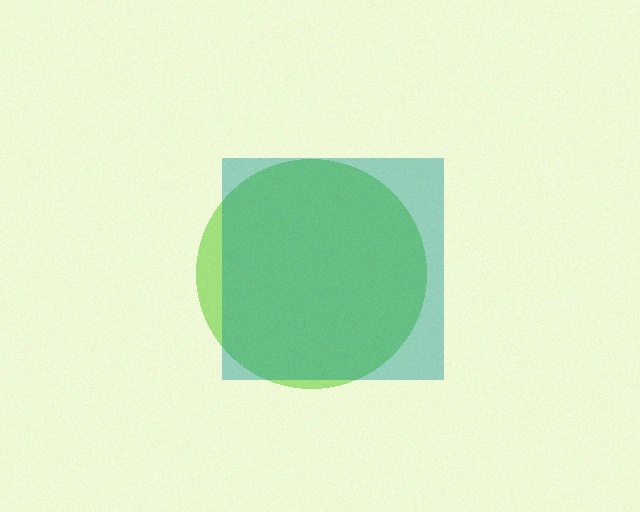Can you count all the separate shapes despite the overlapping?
Yes, there are 2 separate shapes.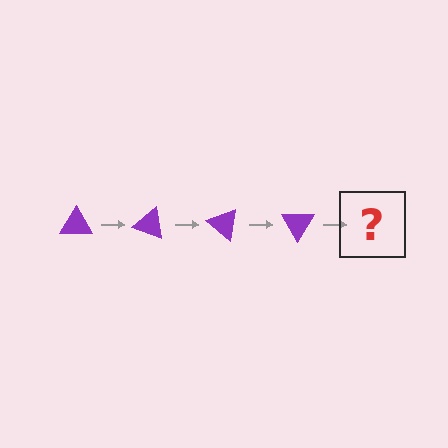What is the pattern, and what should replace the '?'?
The pattern is that the triangle rotates 20 degrees each step. The '?' should be a purple triangle rotated 80 degrees.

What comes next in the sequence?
The next element should be a purple triangle rotated 80 degrees.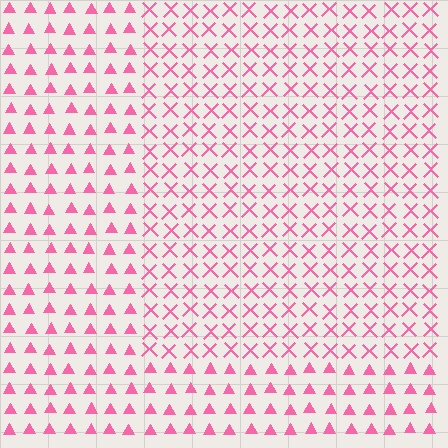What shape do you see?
I see a rectangle.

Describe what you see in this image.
The image is filled with small pink elements arranged in a uniform grid. A rectangle-shaped region contains X marks, while the surrounding area contains triangles. The boundary is defined purely by the change in element shape.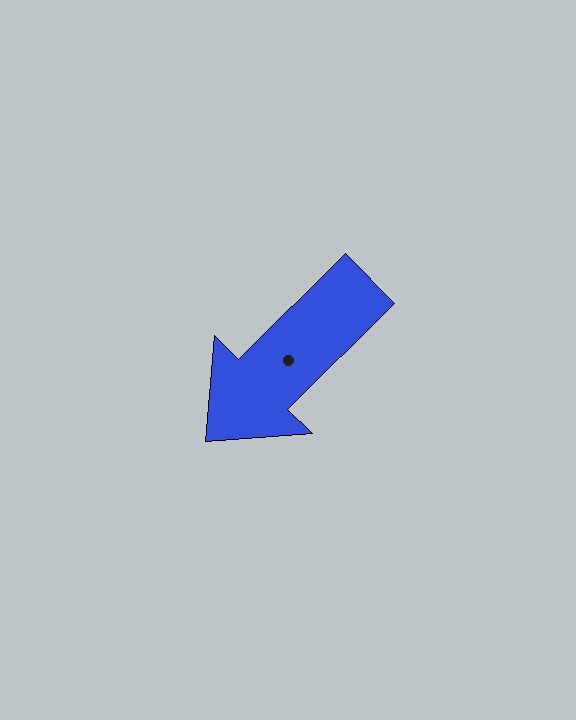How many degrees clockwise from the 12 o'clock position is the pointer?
Approximately 225 degrees.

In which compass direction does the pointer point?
Southwest.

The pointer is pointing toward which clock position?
Roughly 8 o'clock.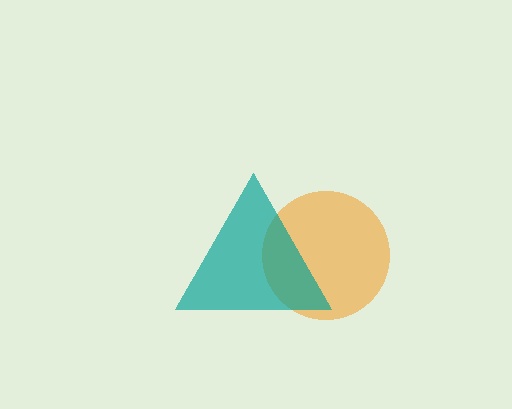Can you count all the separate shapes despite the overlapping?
Yes, there are 2 separate shapes.